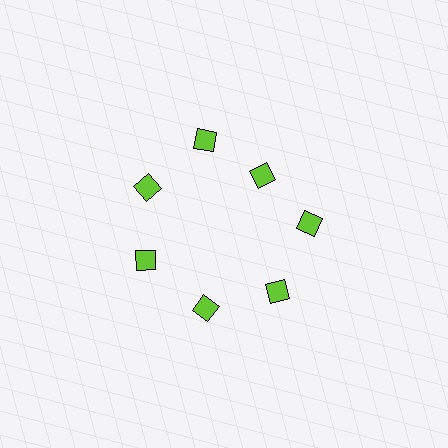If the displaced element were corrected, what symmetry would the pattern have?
It would have 7-fold rotational symmetry — the pattern would map onto itself every 51 degrees.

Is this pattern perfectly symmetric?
No. The 7 lime diamonds are arranged in a ring, but one element near the 1 o'clock position is pulled inward toward the center, breaking the 7-fold rotational symmetry.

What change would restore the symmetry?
The symmetry would be restored by moving it outward, back onto the ring so that all 7 diamonds sit at equal angles and equal distance from the center.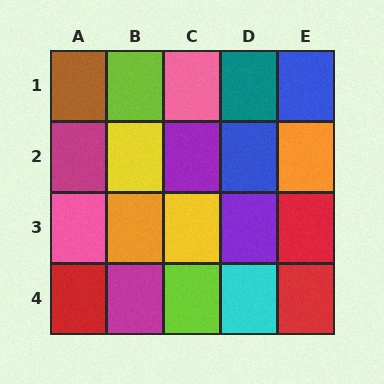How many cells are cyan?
1 cell is cyan.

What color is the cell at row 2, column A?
Magenta.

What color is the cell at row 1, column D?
Teal.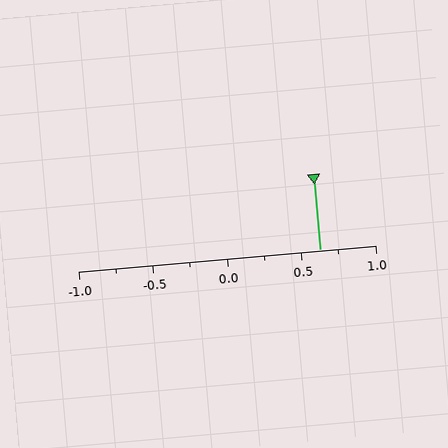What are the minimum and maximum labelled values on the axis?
The axis runs from -1.0 to 1.0.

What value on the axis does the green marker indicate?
The marker indicates approximately 0.62.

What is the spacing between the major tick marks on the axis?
The major ticks are spaced 0.5 apart.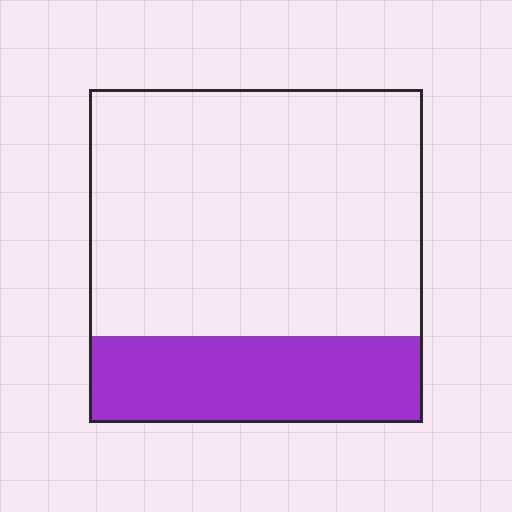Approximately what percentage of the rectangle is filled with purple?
Approximately 25%.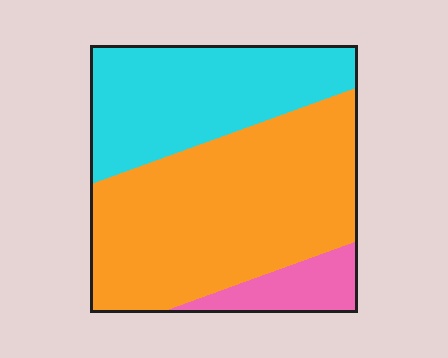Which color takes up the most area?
Orange, at roughly 55%.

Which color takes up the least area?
Pink, at roughly 10%.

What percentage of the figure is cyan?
Cyan covers around 35% of the figure.